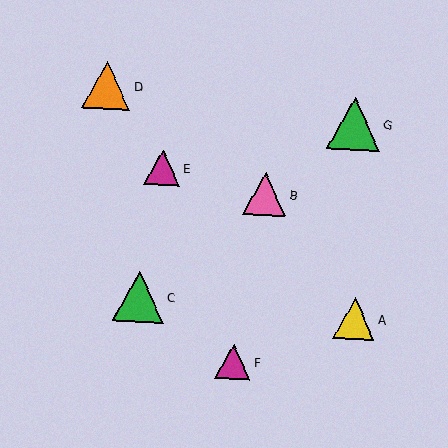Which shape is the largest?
The green triangle (labeled G) is the largest.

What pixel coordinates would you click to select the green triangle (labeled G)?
Click at (354, 124) to select the green triangle G.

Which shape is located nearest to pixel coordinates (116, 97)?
The orange triangle (labeled D) at (107, 85) is nearest to that location.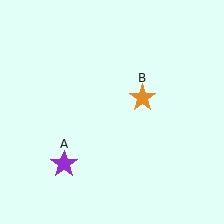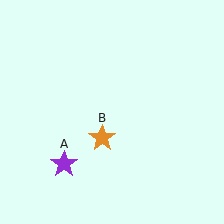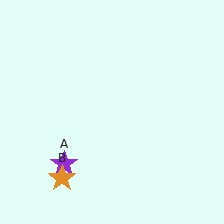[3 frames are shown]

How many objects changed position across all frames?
1 object changed position: orange star (object B).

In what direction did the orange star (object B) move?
The orange star (object B) moved down and to the left.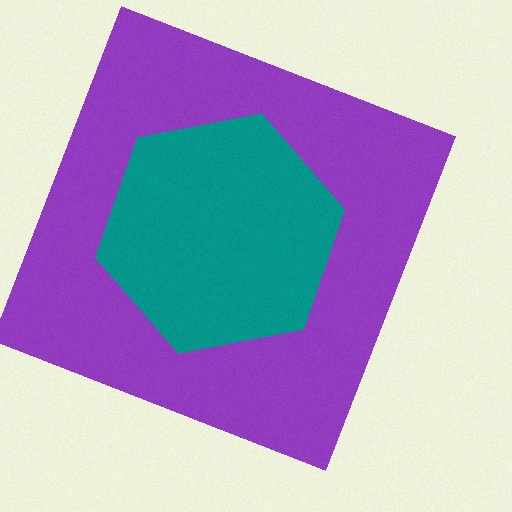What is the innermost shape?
The teal hexagon.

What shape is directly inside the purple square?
The teal hexagon.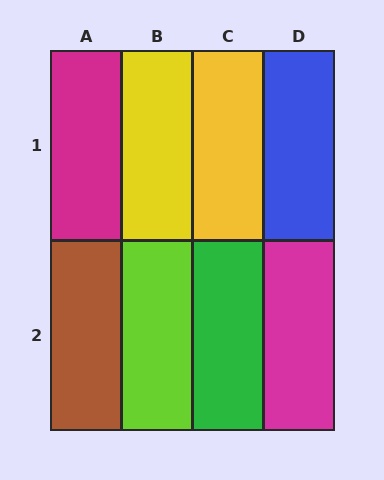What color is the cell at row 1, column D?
Blue.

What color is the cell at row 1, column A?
Magenta.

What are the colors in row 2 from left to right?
Brown, lime, green, magenta.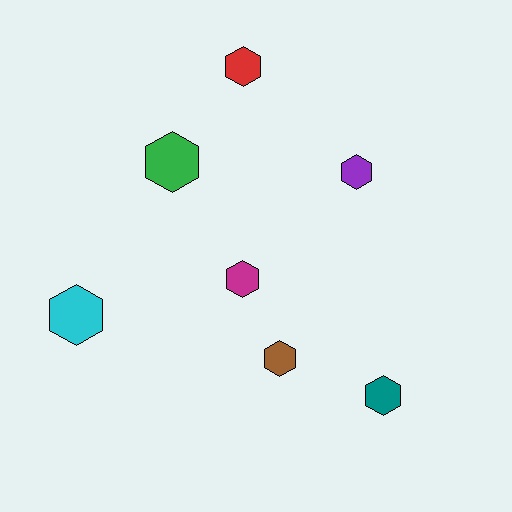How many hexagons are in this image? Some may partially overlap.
There are 7 hexagons.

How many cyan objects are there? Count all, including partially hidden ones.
There is 1 cyan object.